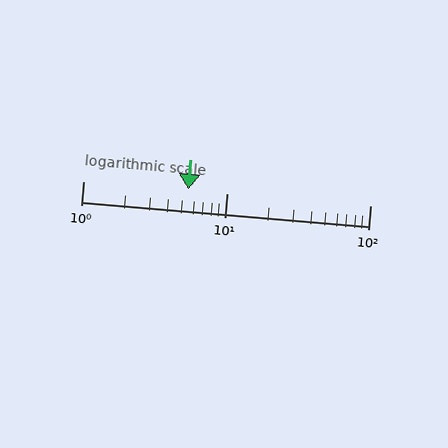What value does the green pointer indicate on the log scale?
The pointer indicates approximately 5.4.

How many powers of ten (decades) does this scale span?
The scale spans 2 decades, from 1 to 100.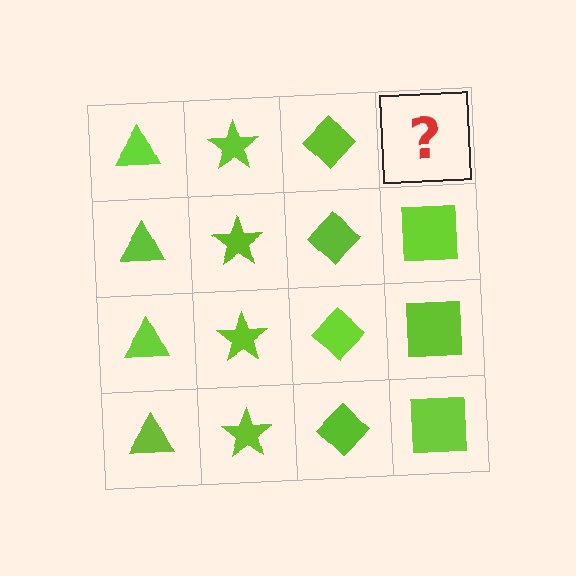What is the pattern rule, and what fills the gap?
The rule is that each column has a consistent shape. The gap should be filled with a lime square.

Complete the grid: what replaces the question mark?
The question mark should be replaced with a lime square.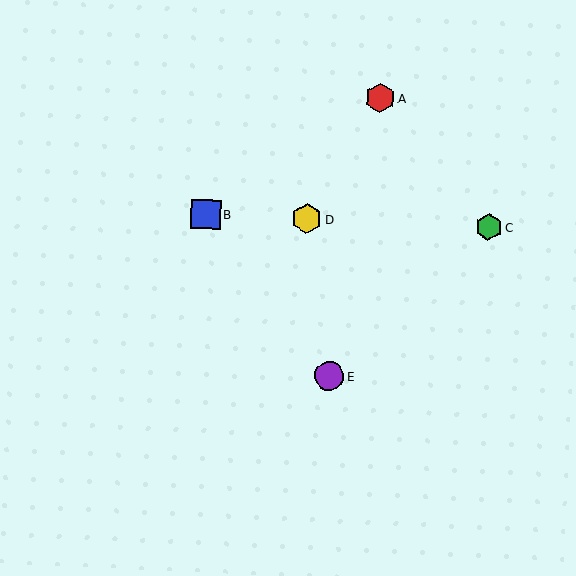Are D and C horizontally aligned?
Yes, both are at y≈219.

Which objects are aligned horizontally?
Objects B, C, D are aligned horizontally.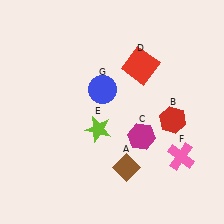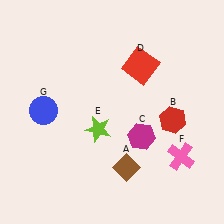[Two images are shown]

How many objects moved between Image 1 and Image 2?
1 object moved between the two images.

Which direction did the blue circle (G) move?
The blue circle (G) moved left.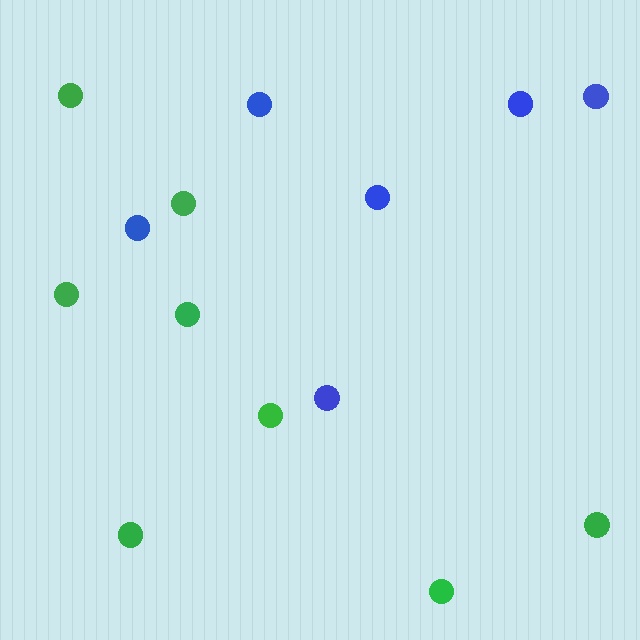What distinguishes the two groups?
There are 2 groups: one group of blue circles (6) and one group of green circles (8).